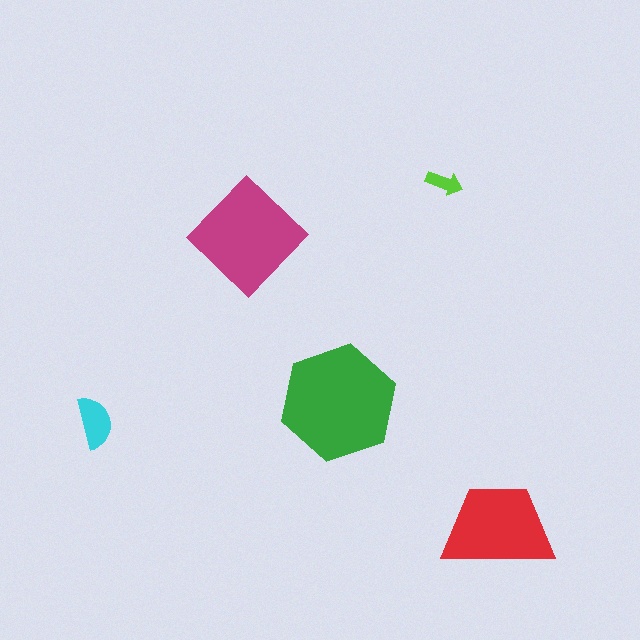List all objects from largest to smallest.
The green hexagon, the magenta diamond, the red trapezoid, the cyan semicircle, the lime arrow.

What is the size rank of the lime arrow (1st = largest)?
5th.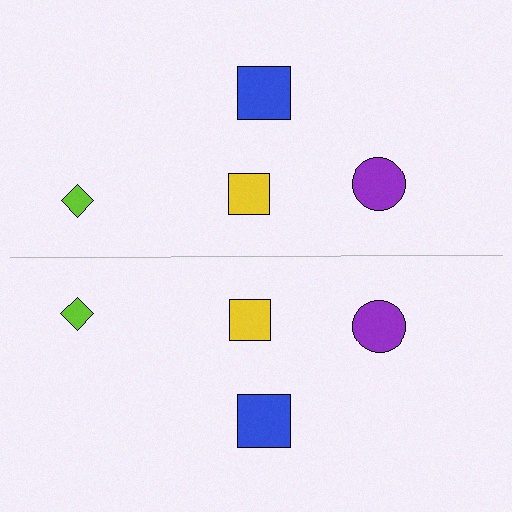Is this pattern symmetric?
Yes, this pattern has bilateral (reflection) symmetry.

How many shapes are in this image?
There are 8 shapes in this image.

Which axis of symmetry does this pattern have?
The pattern has a horizontal axis of symmetry running through the center of the image.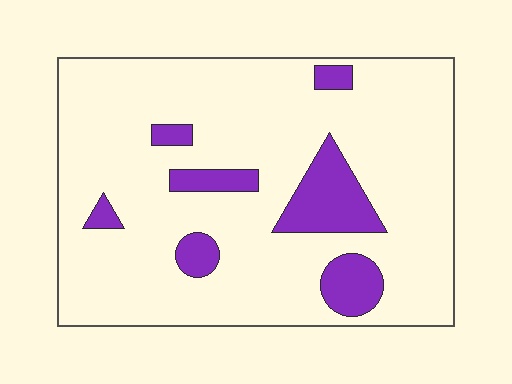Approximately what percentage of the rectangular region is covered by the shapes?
Approximately 15%.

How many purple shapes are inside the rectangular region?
7.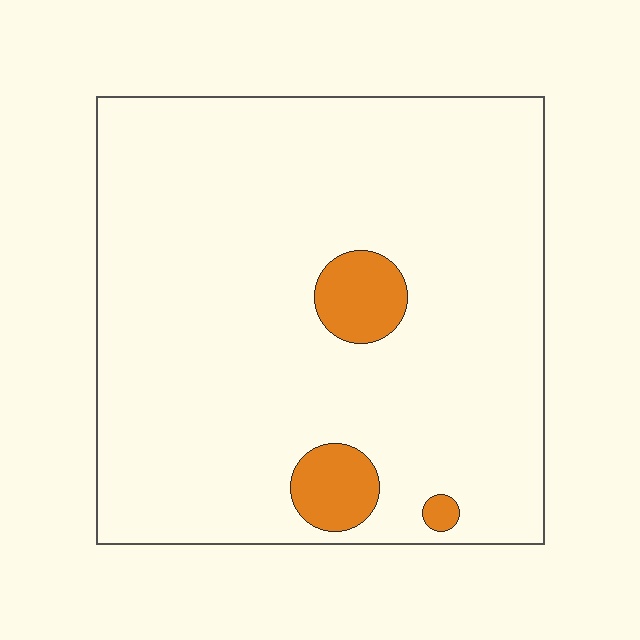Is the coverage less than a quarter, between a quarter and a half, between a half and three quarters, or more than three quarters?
Less than a quarter.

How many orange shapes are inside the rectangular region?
3.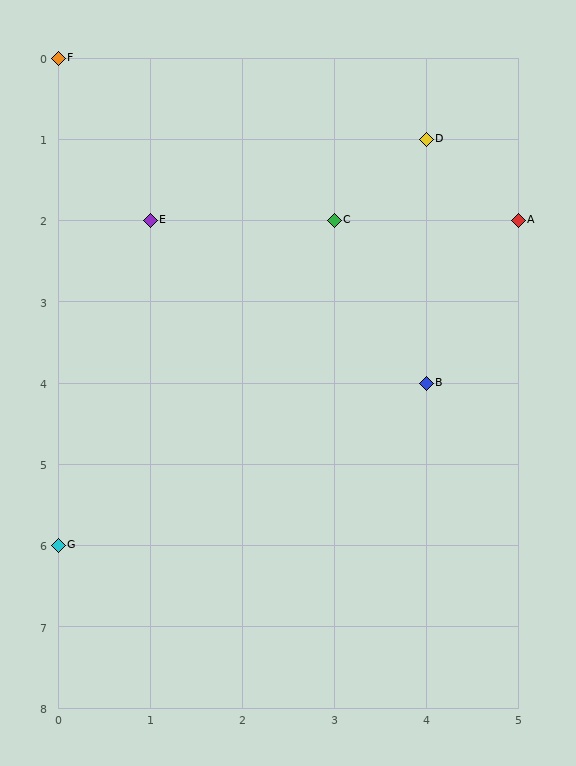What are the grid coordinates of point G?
Point G is at grid coordinates (0, 6).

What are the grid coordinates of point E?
Point E is at grid coordinates (1, 2).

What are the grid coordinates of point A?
Point A is at grid coordinates (5, 2).